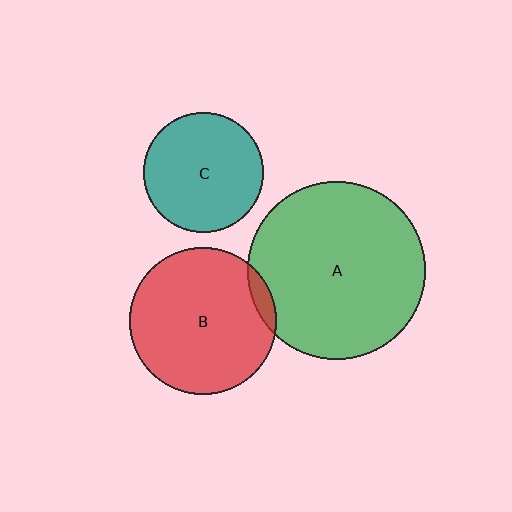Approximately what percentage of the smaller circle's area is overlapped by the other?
Approximately 5%.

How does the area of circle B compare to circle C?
Approximately 1.5 times.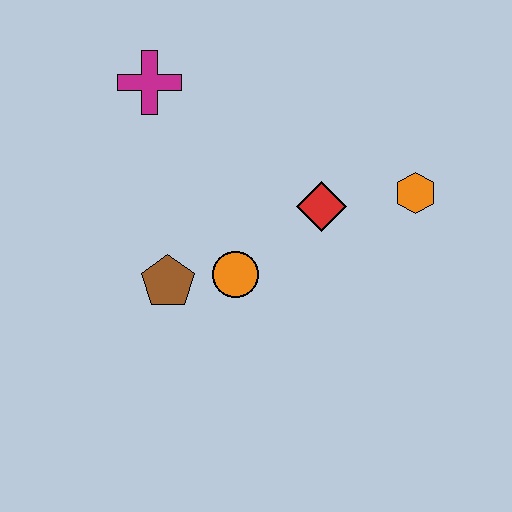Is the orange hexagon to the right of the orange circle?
Yes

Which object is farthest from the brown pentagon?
The orange hexagon is farthest from the brown pentagon.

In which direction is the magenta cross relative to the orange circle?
The magenta cross is above the orange circle.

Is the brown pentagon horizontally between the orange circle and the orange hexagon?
No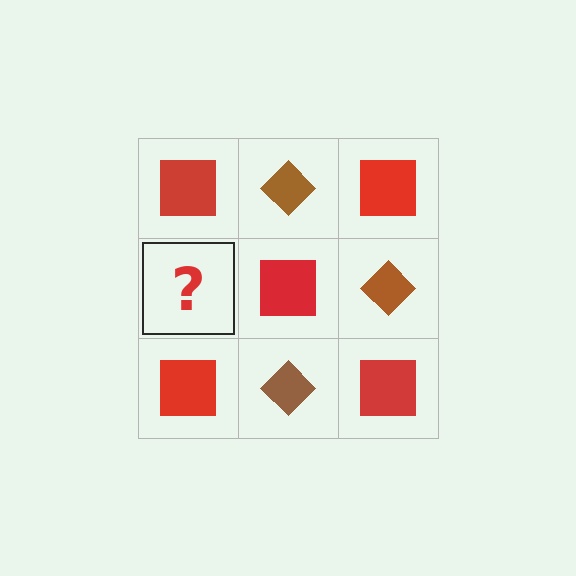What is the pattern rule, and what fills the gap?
The rule is that it alternates red square and brown diamond in a checkerboard pattern. The gap should be filled with a brown diamond.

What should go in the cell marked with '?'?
The missing cell should contain a brown diamond.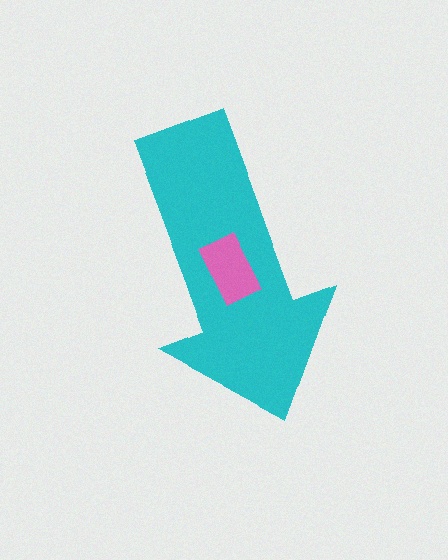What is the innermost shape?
The pink rectangle.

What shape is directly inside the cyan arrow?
The pink rectangle.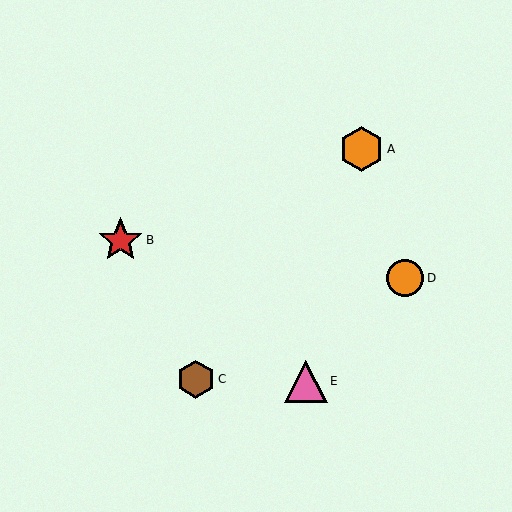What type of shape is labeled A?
Shape A is an orange hexagon.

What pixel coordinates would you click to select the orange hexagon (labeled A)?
Click at (362, 149) to select the orange hexagon A.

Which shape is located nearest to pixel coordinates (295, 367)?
The pink triangle (labeled E) at (306, 381) is nearest to that location.